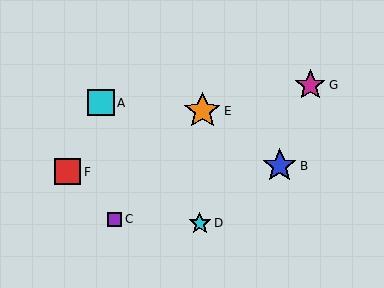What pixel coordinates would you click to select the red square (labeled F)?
Click at (67, 172) to select the red square F.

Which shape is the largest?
The orange star (labeled E) is the largest.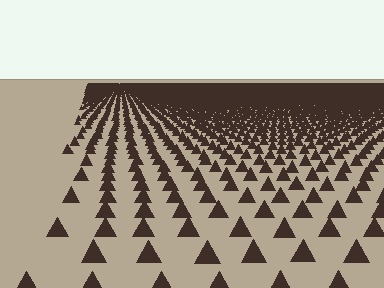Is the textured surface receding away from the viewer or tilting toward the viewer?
The surface is receding away from the viewer. Texture elements get smaller and denser toward the top.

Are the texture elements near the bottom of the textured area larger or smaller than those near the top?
Larger. Near the bottom, elements are closer to the viewer and appear at a bigger on-screen size.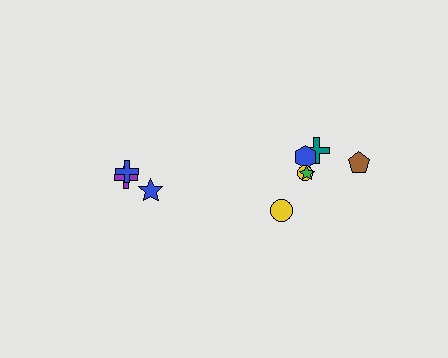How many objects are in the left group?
There are 3 objects.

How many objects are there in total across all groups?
There are 9 objects.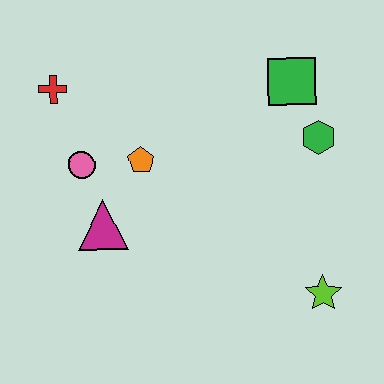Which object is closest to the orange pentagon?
The pink circle is closest to the orange pentagon.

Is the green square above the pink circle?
Yes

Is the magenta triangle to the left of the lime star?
Yes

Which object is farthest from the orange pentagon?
The lime star is farthest from the orange pentagon.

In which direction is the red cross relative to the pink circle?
The red cross is above the pink circle.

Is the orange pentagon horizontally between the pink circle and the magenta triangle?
No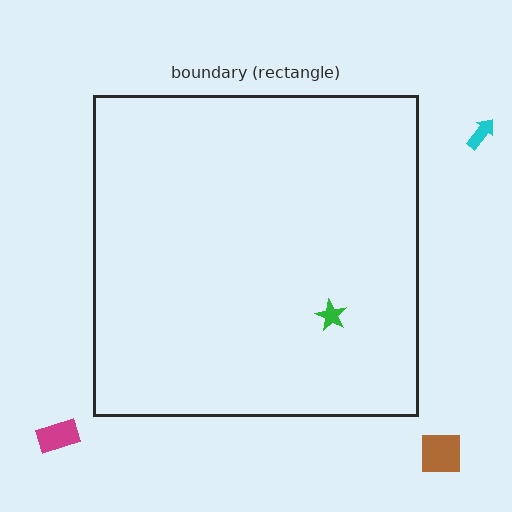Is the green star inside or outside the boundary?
Inside.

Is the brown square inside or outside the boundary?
Outside.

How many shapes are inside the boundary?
1 inside, 3 outside.